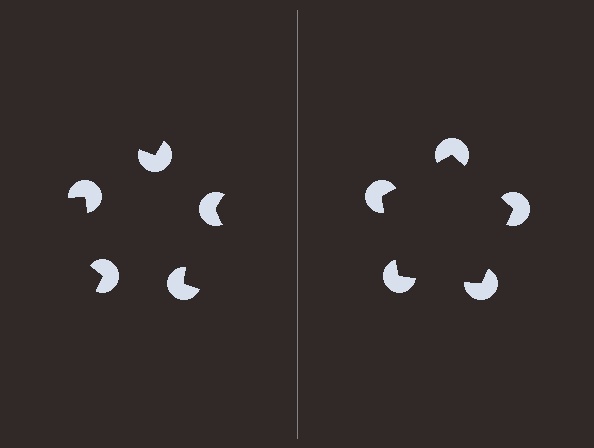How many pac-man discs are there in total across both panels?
10 — 5 on each side.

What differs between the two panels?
The pac-man discs are positioned identically on both sides; only the wedge orientations differ. On the right they align to a pentagon; on the left they are misaligned.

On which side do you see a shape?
An illusory pentagon appears on the right side. On the left side the wedge cuts are rotated, so no coherent shape forms.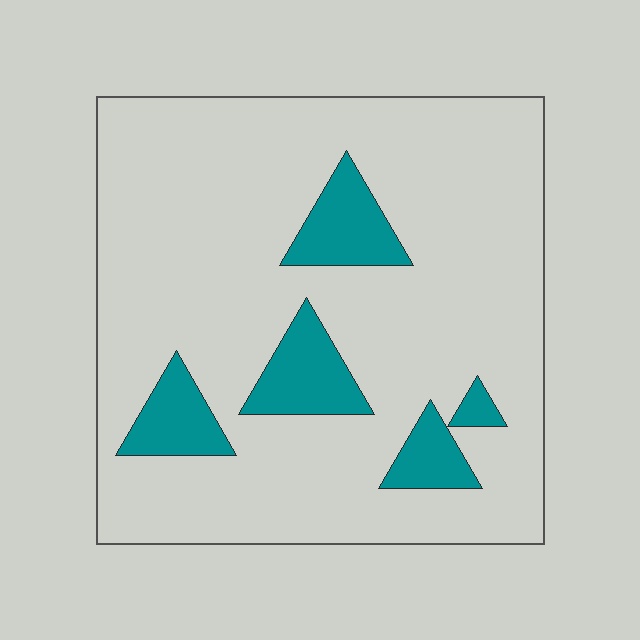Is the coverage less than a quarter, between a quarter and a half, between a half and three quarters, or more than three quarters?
Less than a quarter.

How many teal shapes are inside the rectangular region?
5.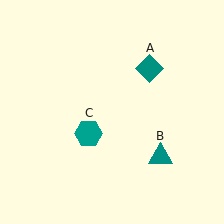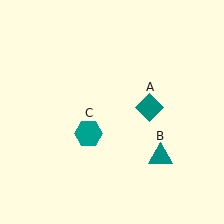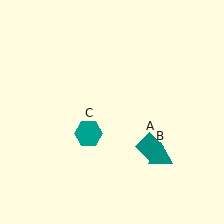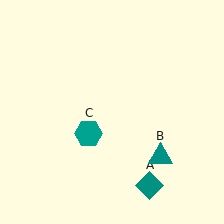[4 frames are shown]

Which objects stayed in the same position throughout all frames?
Teal triangle (object B) and teal hexagon (object C) remained stationary.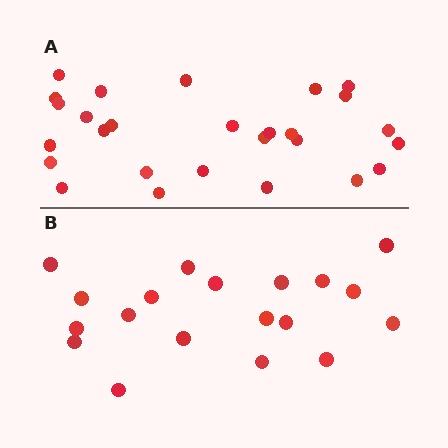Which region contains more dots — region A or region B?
Region A (the top region) has more dots.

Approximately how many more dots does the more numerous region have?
Region A has roughly 8 or so more dots than region B.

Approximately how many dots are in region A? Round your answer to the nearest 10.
About 30 dots. (The exact count is 27, which rounds to 30.)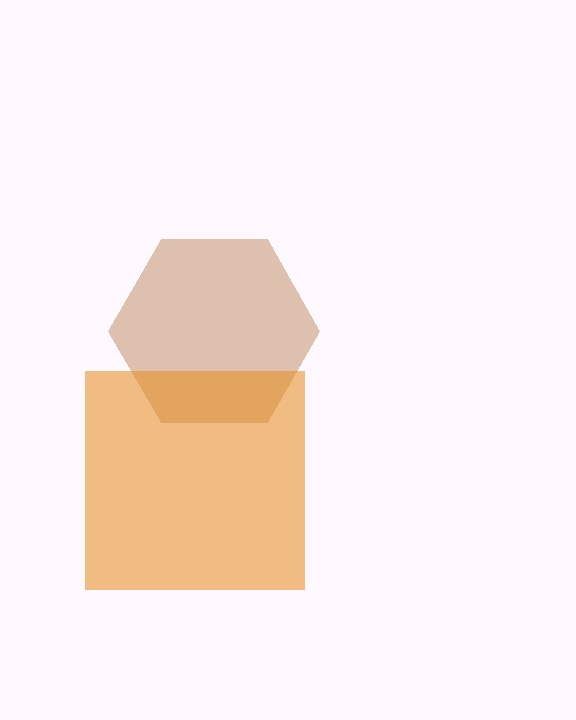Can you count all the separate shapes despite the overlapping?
Yes, there are 2 separate shapes.